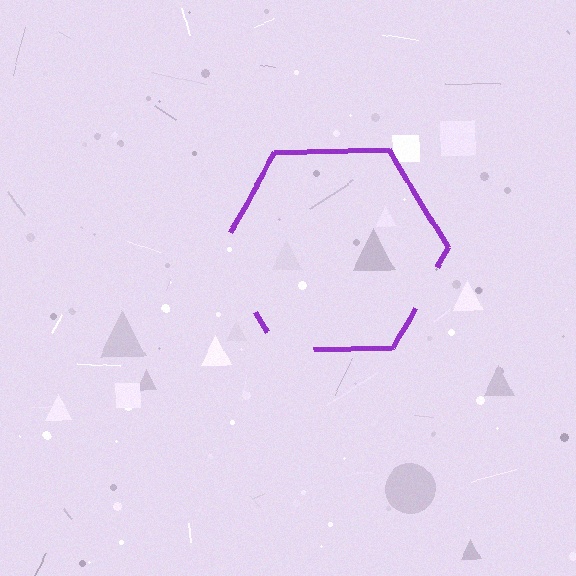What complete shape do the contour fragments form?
The contour fragments form a hexagon.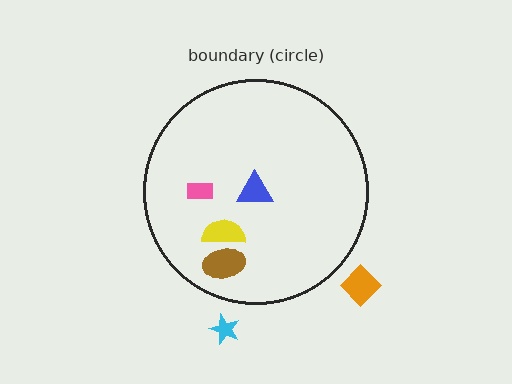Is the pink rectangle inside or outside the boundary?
Inside.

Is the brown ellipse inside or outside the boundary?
Inside.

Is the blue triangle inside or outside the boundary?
Inside.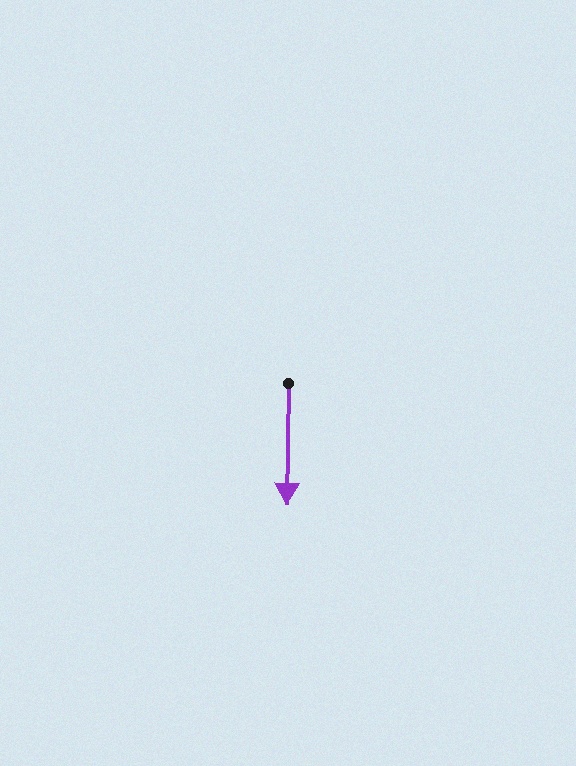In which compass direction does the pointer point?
South.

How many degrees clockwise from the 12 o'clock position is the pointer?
Approximately 181 degrees.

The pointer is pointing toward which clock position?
Roughly 6 o'clock.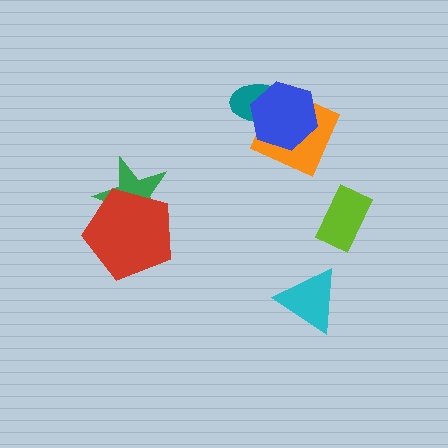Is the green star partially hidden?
Yes, it is partially covered by another shape.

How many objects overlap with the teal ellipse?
2 objects overlap with the teal ellipse.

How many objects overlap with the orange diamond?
2 objects overlap with the orange diamond.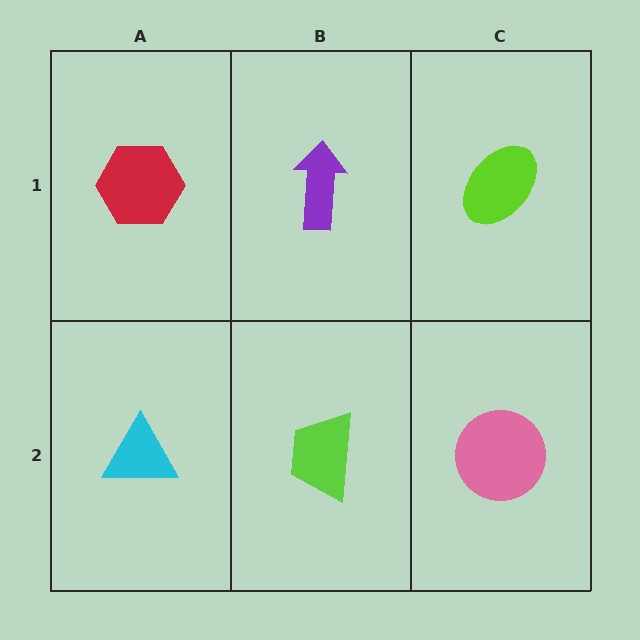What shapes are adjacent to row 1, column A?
A cyan triangle (row 2, column A), a purple arrow (row 1, column B).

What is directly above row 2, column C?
A lime ellipse.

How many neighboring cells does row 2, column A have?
2.